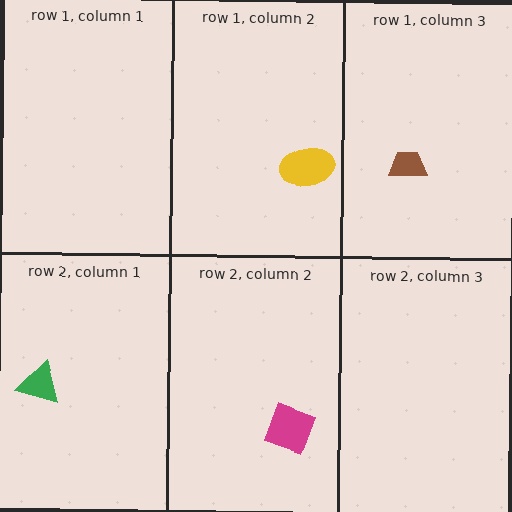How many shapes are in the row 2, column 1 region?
1.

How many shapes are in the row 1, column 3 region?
1.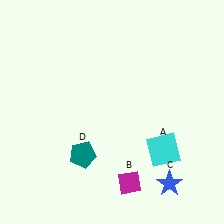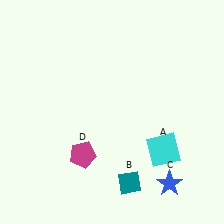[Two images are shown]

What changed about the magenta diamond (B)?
In Image 1, B is magenta. In Image 2, it changed to teal.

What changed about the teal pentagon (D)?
In Image 1, D is teal. In Image 2, it changed to magenta.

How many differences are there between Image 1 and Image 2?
There are 2 differences between the two images.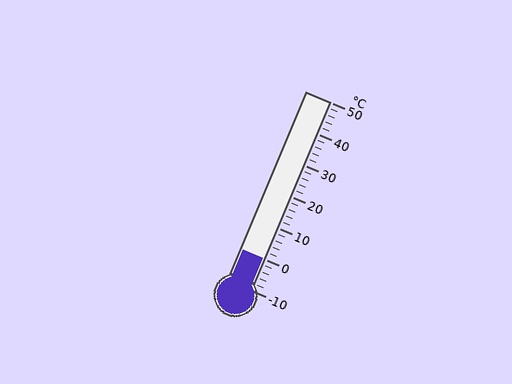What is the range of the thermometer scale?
The thermometer scale ranges from -10°C to 50°C.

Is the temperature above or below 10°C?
The temperature is below 10°C.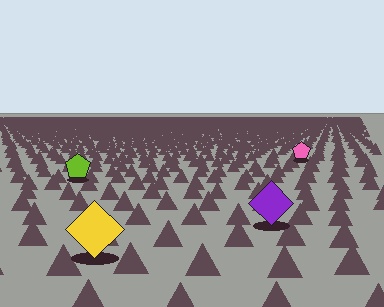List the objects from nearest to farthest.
From nearest to farthest: the yellow diamond, the purple diamond, the lime pentagon, the pink pentagon.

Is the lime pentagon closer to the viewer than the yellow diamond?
No. The yellow diamond is closer — you can tell from the texture gradient: the ground texture is coarser near it.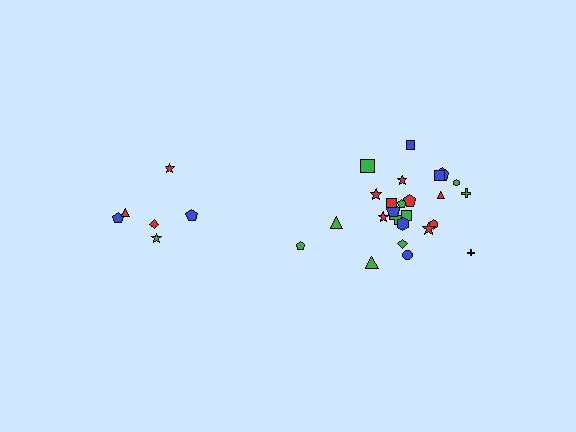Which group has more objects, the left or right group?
The right group.